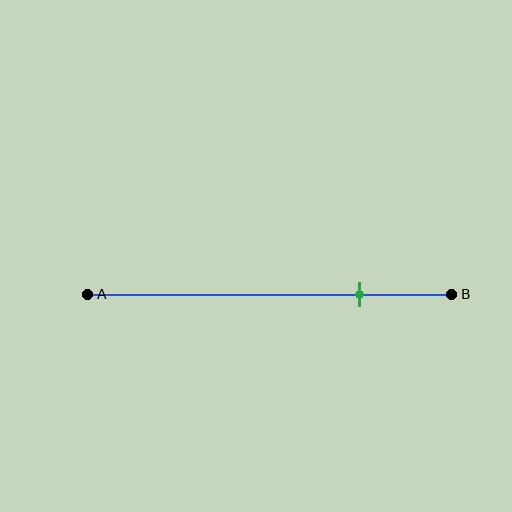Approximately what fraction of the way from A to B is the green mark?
The green mark is approximately 75% of the way from A to B.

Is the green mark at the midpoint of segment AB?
No, the mark is at about 75% from A, not at the 50% midpoint.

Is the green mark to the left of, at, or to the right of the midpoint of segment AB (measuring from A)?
The green mark is to the right of the midpoint of segment AB.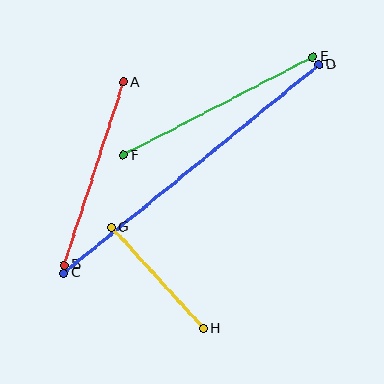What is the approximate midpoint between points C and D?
The midpoint is at approximately (191, 169) pixels.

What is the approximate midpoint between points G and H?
The midpoint is at approximately (157, 278) pixels.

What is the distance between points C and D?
The distance is approximately 329 pixels.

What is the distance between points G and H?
The distance is approximately 136 pixels.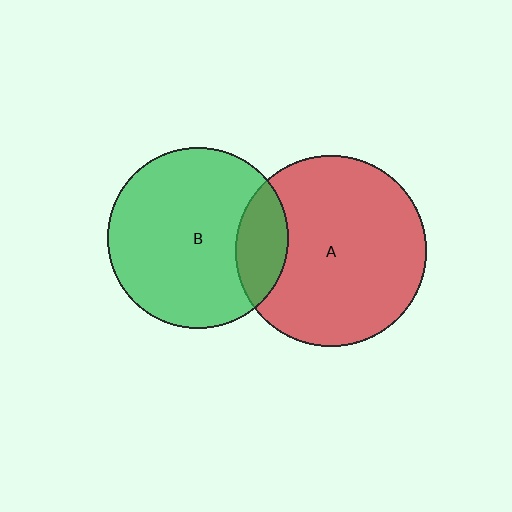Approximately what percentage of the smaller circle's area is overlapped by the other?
Approximately 20%.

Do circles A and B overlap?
Yes.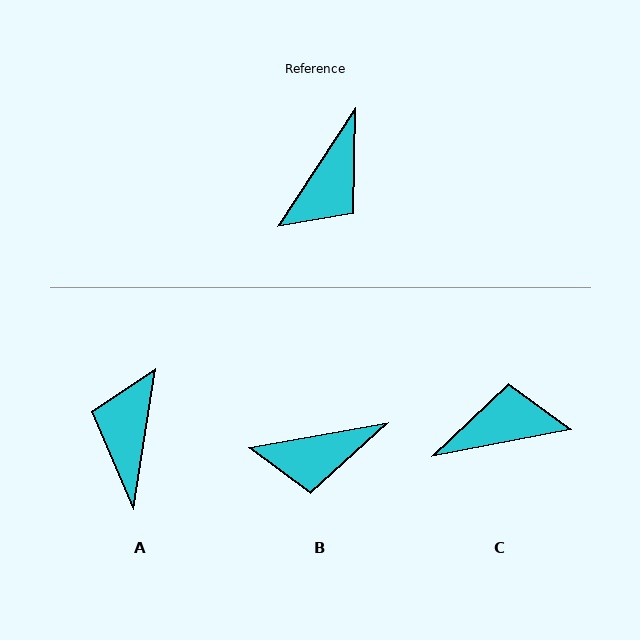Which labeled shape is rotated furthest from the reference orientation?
A, about 156 degrees away.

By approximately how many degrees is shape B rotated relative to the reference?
Approximately 47 degrees clockwise.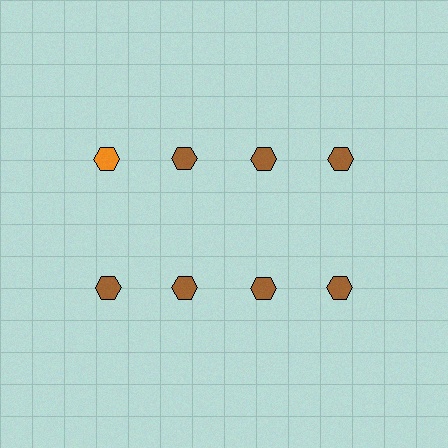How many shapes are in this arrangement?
There are 8 shapes arranged in a grid pattern.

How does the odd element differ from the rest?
It has a different color: orange instead of brown.